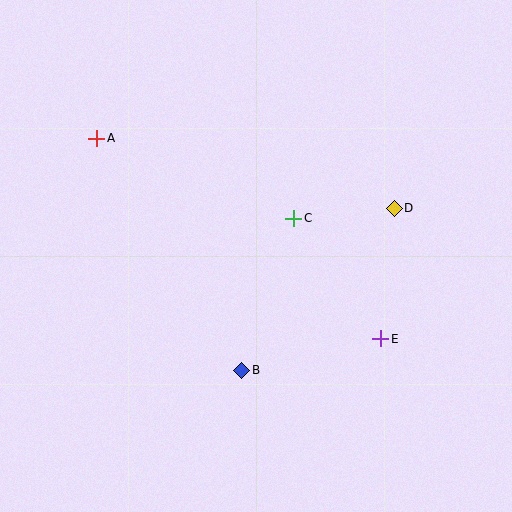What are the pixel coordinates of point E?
Point E is at (381, 339).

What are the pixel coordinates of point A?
Point A is at (97, 138).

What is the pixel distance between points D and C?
The distance between D and C is 101 pixels.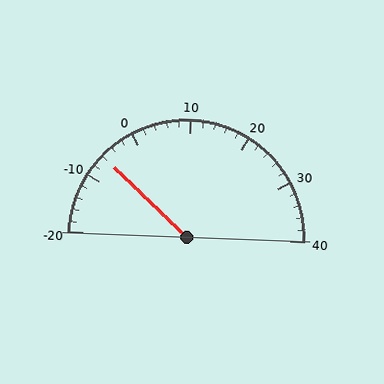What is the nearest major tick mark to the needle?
The nearest major tick mark is -10.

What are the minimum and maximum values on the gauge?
The gauge ranges from -20 to 40.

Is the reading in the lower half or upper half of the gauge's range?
The reading is in the lower half of the range (-20 to 40).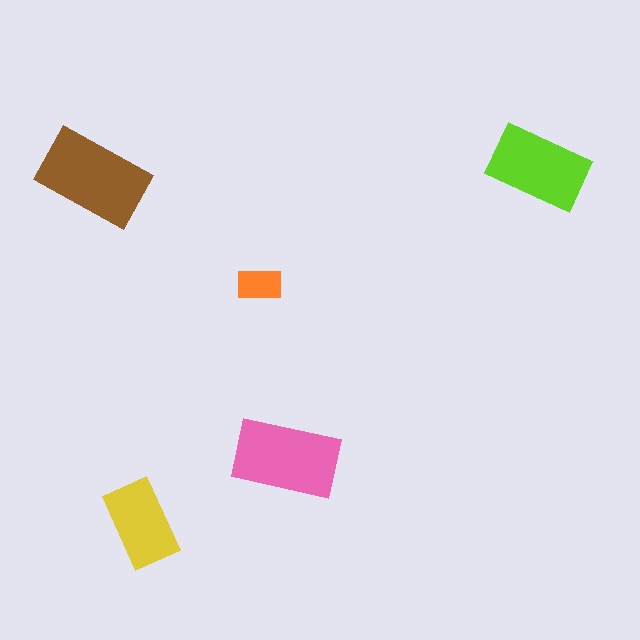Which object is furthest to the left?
The brown rectangle is leftmost.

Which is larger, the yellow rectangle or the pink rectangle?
The pink one.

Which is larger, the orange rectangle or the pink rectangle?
The pink one.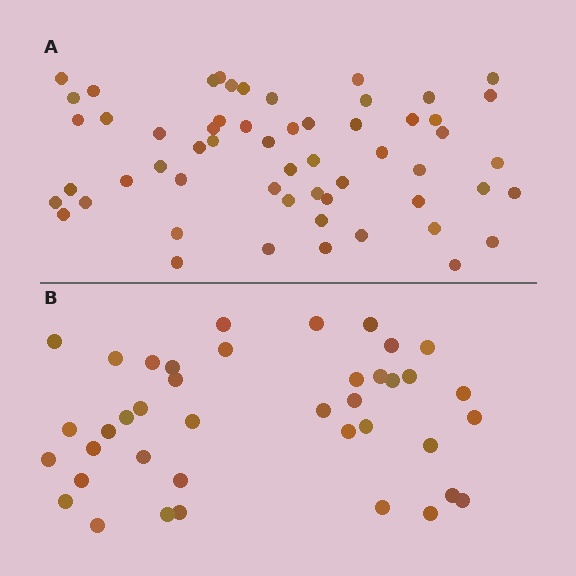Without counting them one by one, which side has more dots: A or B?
Region A (the top region) has more dots.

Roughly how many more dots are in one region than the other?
Region A has approximately 15 more dots than region B.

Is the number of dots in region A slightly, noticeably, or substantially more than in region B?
Region A has noticeably more, but not dramatically so. The ratio is roughly 1.4 to 1.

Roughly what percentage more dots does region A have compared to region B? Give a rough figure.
About 40% more.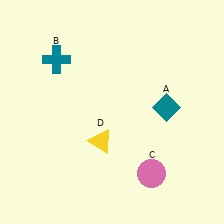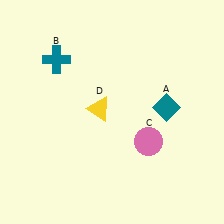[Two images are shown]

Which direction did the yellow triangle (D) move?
The yellow triangle (D) moved up.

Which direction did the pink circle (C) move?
The pink circle (C) moved up.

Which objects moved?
The objects that moved are: the pink circle (C), the yellow triangle (D).